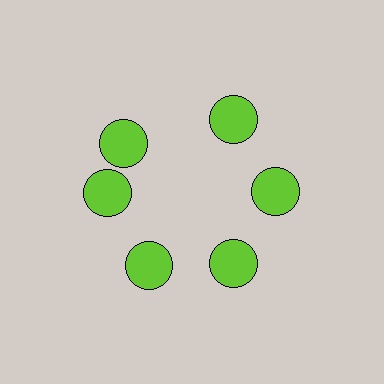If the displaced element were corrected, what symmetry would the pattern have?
It would have 6-fold rotational symmetry — the pattern would map onto itself every 60 degrees.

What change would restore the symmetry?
The symmetry would be restored by rotating it back into even spacing with its neighbors so that all 6 circles sit at equal angles and equal distance from the center.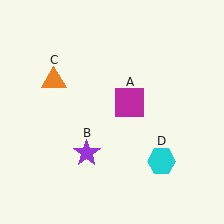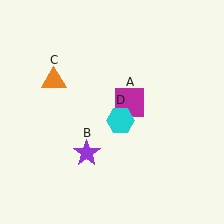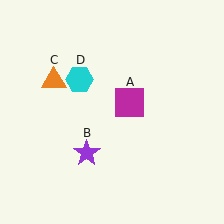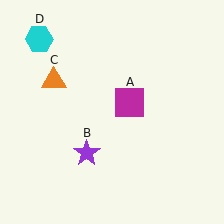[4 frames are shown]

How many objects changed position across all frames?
1 object changed position: cyan hexagon (object D).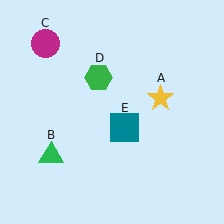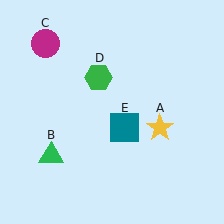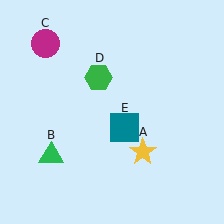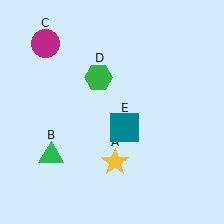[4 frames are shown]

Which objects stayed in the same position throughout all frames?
Green triangle (object B) and magenta circle (object C) and green hexagon (object D) and teal square (object E) remained stationary.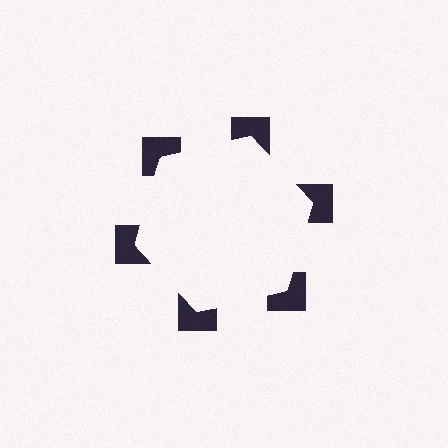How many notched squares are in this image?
There are 6 — one at each vertex of the illusory hexagon.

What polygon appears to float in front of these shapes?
An illusory hexagon — its edges are inferred from the aligned wedge cuts in the notched squares, not physically drawn.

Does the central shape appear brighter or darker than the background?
It typically appears slightly brighter than the background, even though no actual brightness change is drawn.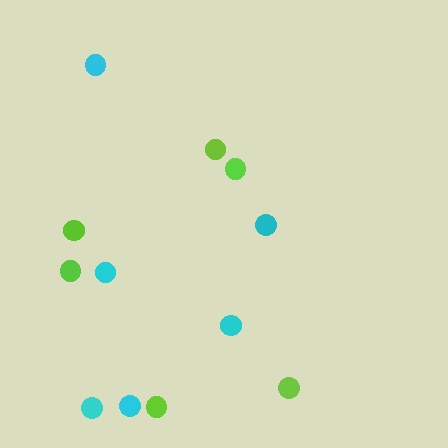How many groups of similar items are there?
There are 2 groups: one group of cyan circles (6) and one group of lime circles (6).